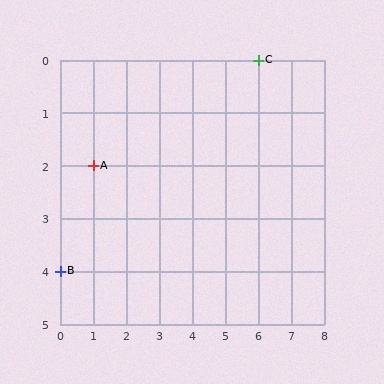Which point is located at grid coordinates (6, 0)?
Point C is at (6, 0).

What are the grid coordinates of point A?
Point A is at grid coordinates (1, 2).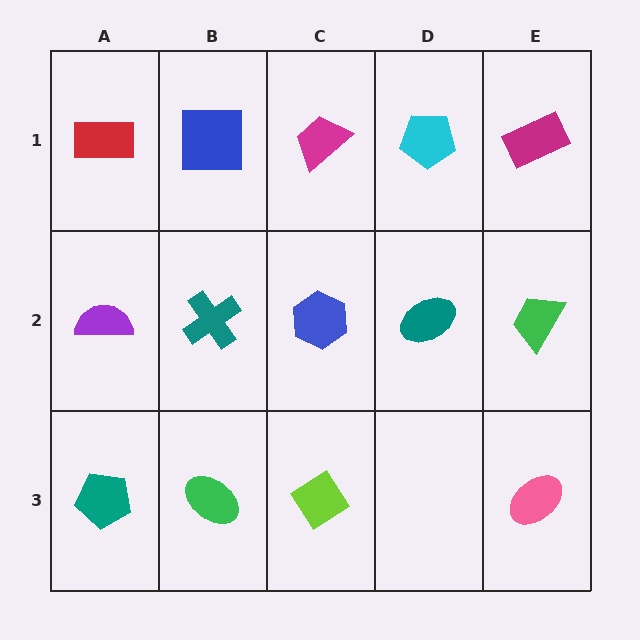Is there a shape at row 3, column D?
No, that cell is empty.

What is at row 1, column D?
A cyan pentagon.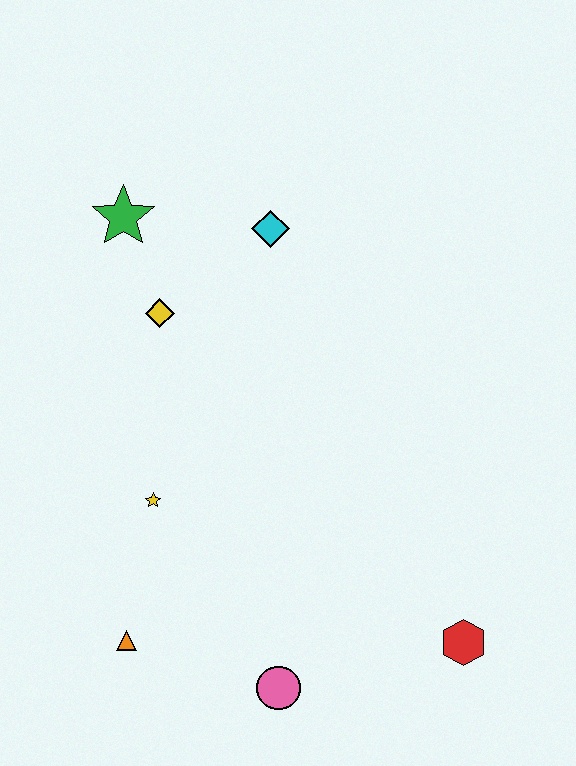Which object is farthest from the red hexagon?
The green star is farthest from the red hexagon.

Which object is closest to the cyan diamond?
The yellow diamond is closest to the cyan diamond.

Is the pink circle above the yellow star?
No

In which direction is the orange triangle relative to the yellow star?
The orange triangle is below the yellow star.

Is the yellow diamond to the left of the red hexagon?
Yes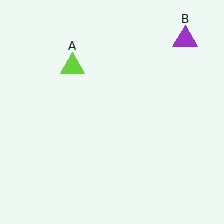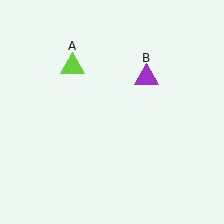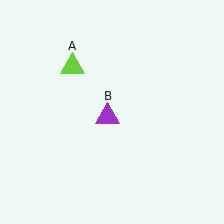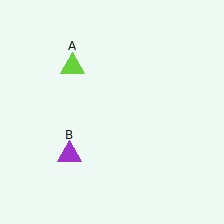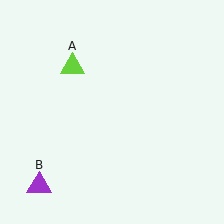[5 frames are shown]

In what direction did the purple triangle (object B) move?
The purple triangle (object B) moved down and to the left.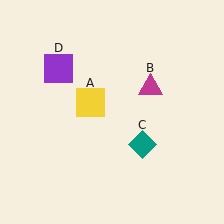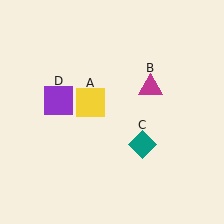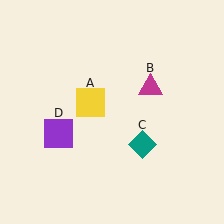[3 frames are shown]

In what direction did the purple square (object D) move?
The purple square (object D) moved down.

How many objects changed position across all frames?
1 object changed position: purple square (object D).